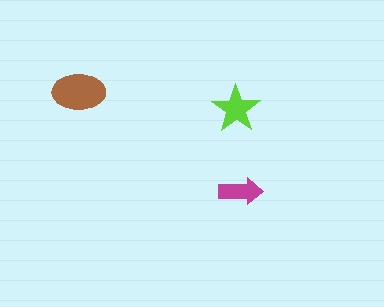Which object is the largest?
The brown ellipse.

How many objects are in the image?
There are 3 objects in the image.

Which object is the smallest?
The magenta arrow.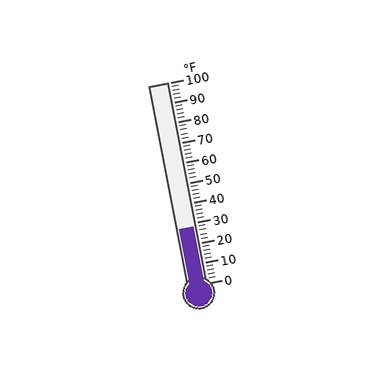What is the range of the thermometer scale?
The thermometer scale ranges from 0°F to 100°F.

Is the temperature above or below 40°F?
The temperature is below 40°F.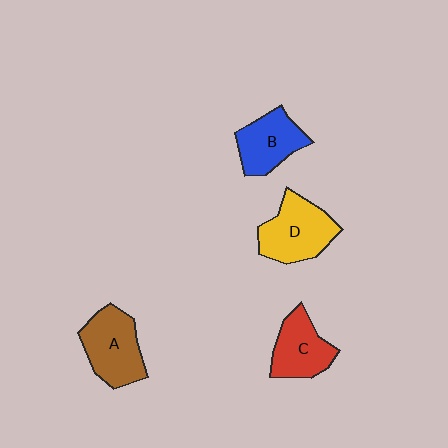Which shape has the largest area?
Shape D (yellow).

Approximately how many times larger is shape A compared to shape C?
Approximately 1.2 times.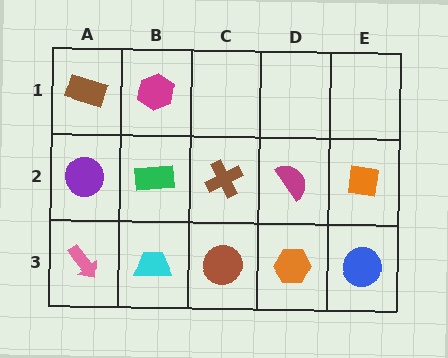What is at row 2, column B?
A green rectangle.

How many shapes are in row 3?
5 shapes.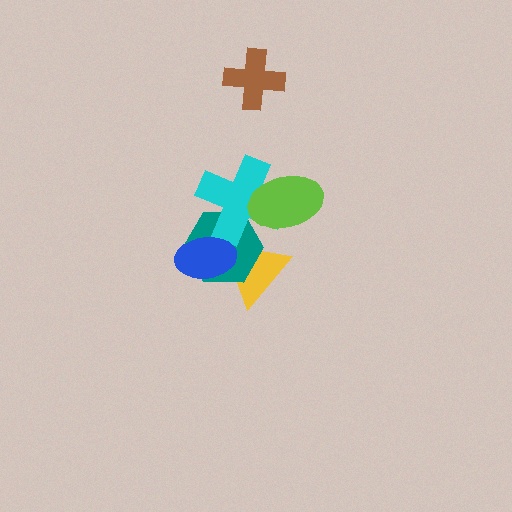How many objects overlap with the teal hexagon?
3 objects overlap with the teal hexagon.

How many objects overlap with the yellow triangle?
3 objects overlap with the yellow triangle.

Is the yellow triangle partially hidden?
Yes, it is partially covered by another shape.